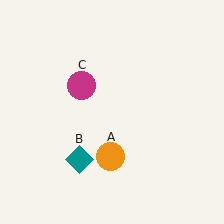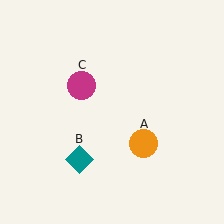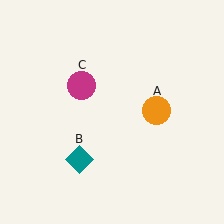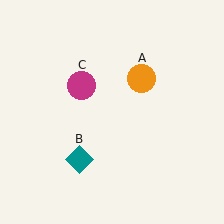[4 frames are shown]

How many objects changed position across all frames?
1 object changed position: orange circle (object A).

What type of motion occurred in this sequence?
The orange circle (object A) rotated counterclockwise around the center of the scene.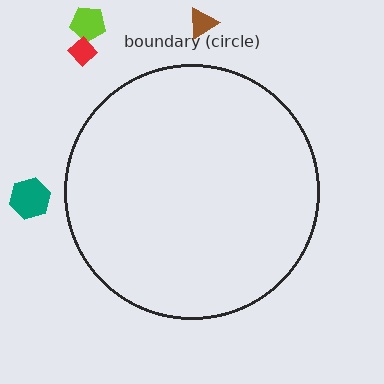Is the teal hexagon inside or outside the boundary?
Outside.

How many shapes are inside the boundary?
0 inside, 4 outside.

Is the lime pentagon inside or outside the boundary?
Outside.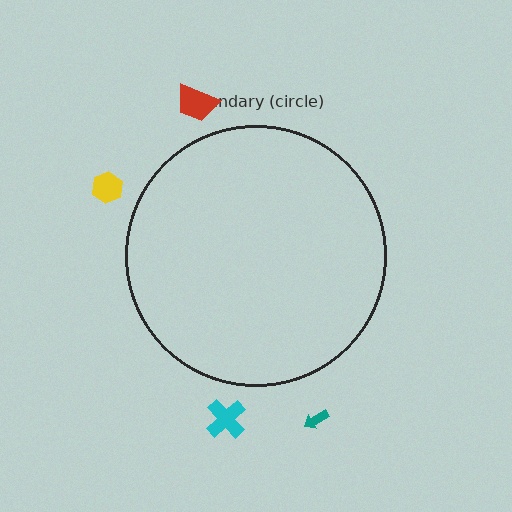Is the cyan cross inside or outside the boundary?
Outside.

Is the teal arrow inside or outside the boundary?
Outside.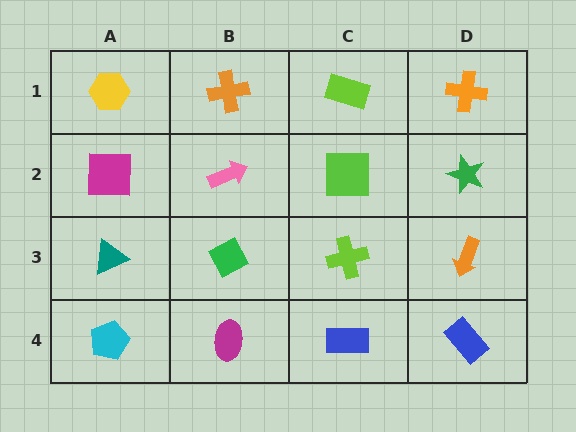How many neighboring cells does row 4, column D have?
2.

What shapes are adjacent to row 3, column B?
A pink arrow (row 2, column B), a magenta ellipse (row 4, column B), a teal triangle (row 3, column A), a lime cross (row 3, column C).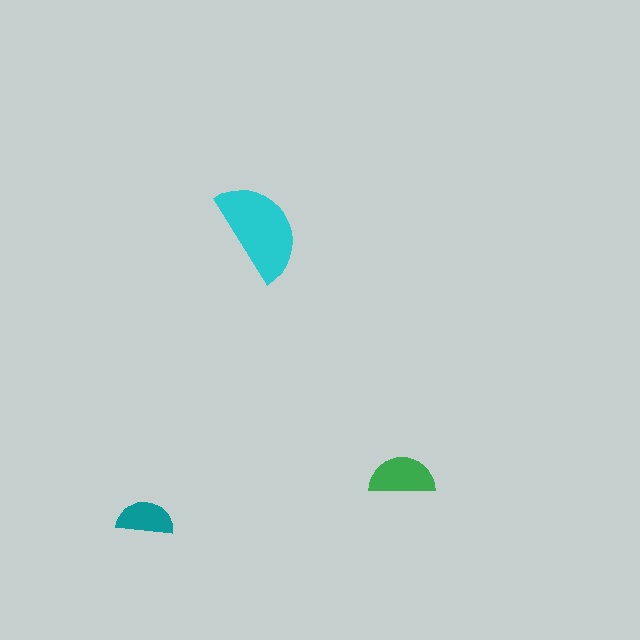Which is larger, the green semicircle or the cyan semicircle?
The cyan one.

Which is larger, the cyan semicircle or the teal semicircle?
The cyan one.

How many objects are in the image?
There are 3 objects in the image.